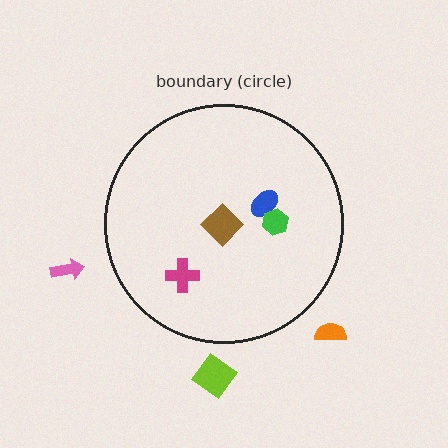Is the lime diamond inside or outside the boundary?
Outside.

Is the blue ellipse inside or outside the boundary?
Inside.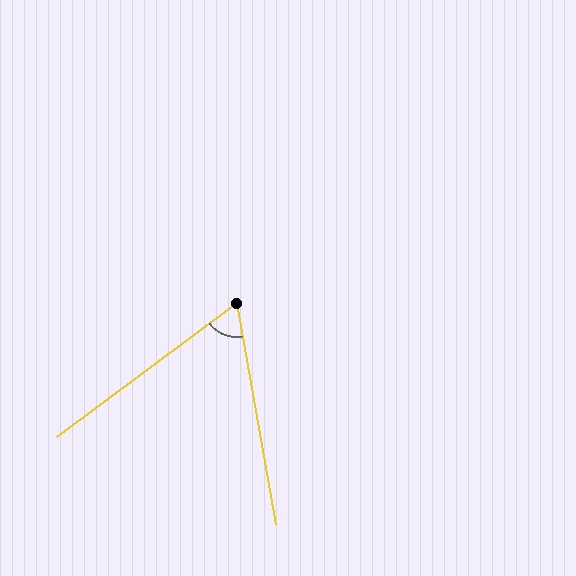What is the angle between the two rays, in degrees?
Approximately 63 degrees.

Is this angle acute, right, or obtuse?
It is acute.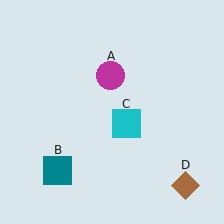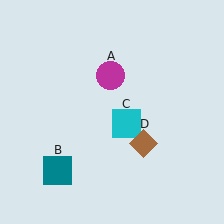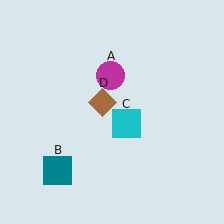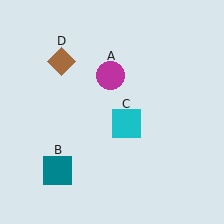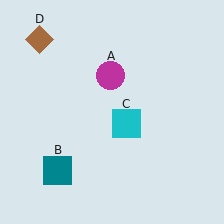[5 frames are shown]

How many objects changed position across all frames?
1 object changed position: brown diamond (object D).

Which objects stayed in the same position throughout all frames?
Magenta circle (object A) and teal square (object B) and cyan square (object C) remained stationary.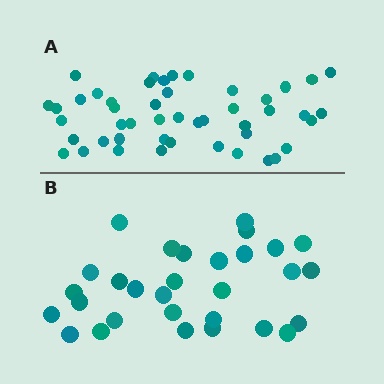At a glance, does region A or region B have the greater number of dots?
Region A (the top region) has more dots.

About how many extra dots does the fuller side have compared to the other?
Region A has approximately 15 more dots than region B.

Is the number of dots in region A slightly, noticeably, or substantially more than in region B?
Region A has substantially more. The ratio is roughly 1.6 to 1.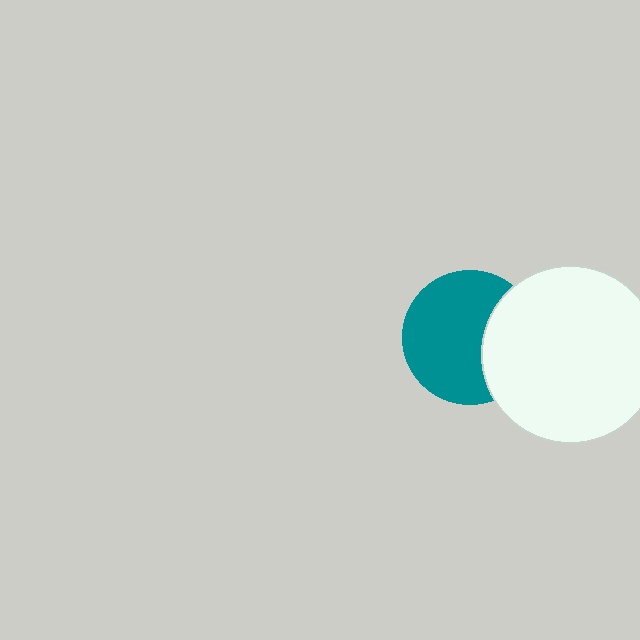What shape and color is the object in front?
The object in front is a white circle.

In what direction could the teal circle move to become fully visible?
The teal circle could move left. That would shift it out from behind the white circle entirely.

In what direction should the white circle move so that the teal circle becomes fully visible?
The white circle should move right. That is the shortest direction to clear the overlap and leave the teal circle fully visible.